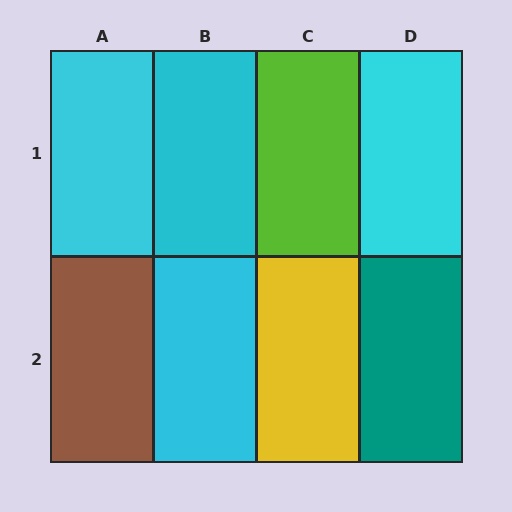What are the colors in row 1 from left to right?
Cyan, cyan, lime, cyan.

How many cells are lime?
1 cell is lime.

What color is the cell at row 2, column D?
Teal.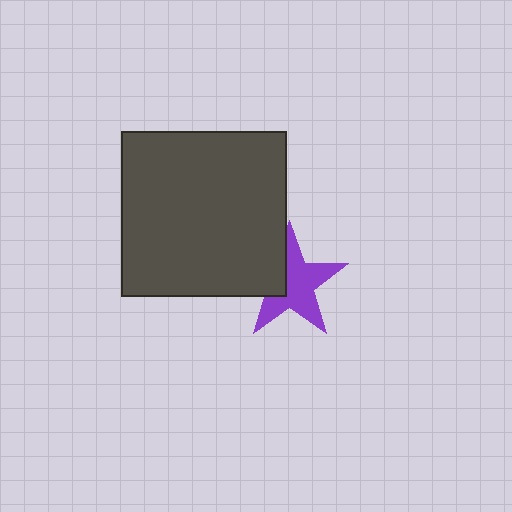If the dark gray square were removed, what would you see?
You would see the complete purple star.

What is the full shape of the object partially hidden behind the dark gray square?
The partially hidden object is a purple star.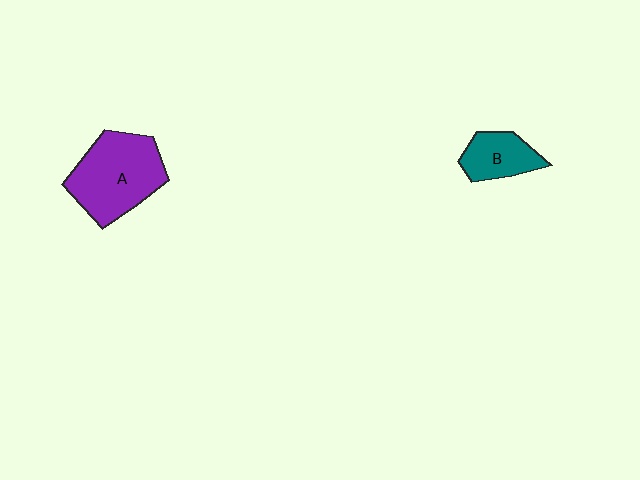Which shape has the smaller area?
Shape B (teal).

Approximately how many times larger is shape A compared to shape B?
Approximately 2.1 times.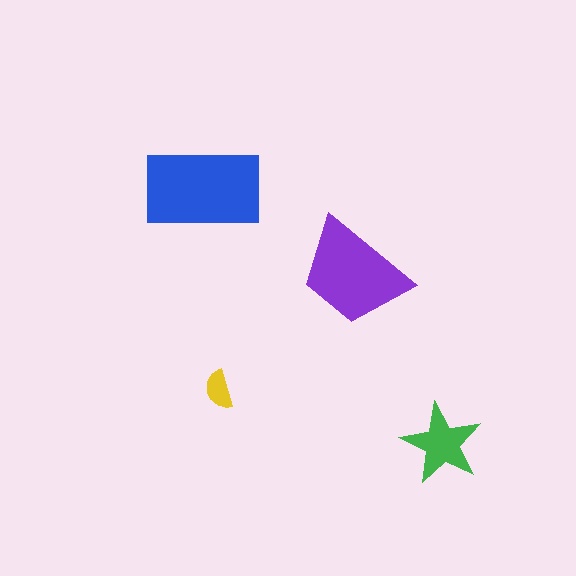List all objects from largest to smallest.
The blue rectangle, the purple trapezoid, the green star, the yellow semicircle.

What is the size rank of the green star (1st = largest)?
3rd.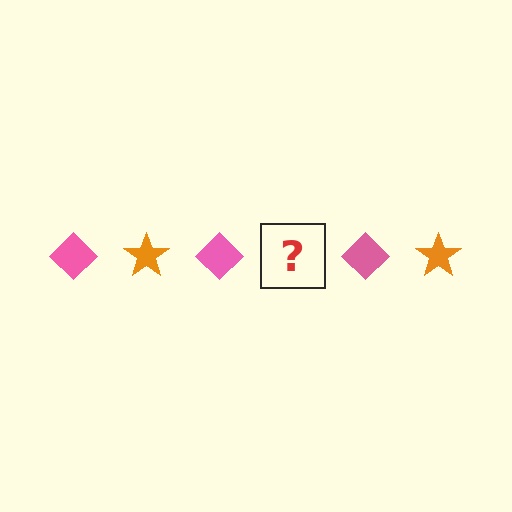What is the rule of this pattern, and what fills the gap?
The rule is that the pattern alternates between pink diamond and orange star. The gap should be filled with an orange star.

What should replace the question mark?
The question mark should be replaced with an orange star.